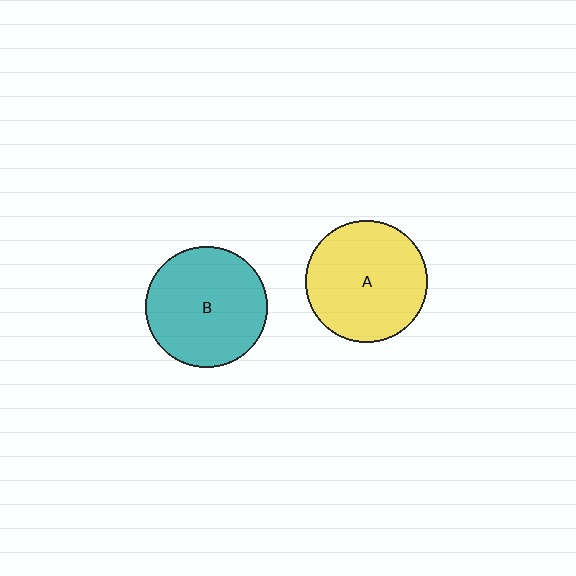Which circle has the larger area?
Circle A (yellow).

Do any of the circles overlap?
No, none of the circles overlap.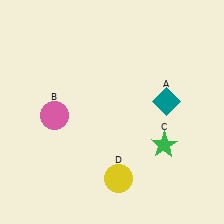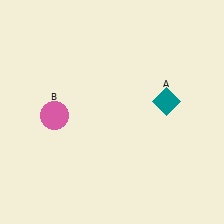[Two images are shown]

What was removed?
The green star (C), the yellow circle (D) were removed in Image 2.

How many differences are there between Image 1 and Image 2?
There are 2 differences between the two images.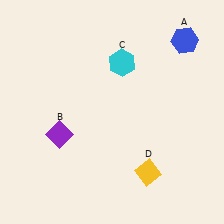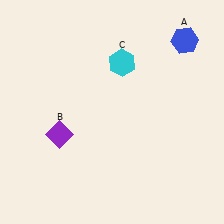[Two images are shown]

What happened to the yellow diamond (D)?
The yellow diamond (D) was removed in Image 2. It was in the bottom-right area of Image 1.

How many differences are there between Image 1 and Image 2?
There is 1 difference between the two images.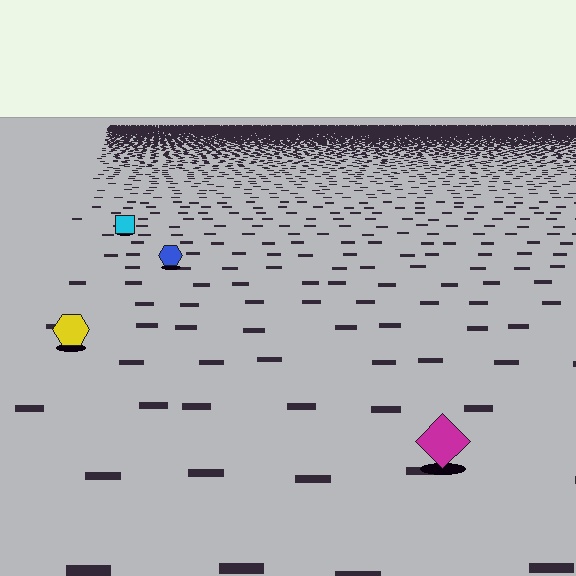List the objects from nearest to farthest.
From nearest to farthest: the magenta diamond, the yellow hexagon, the blue hexagon, the cyan square.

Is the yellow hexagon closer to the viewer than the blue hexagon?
Yes. The yellow hexagon is closer — you can tell from the texture gradient: the ground texture is coarser near it.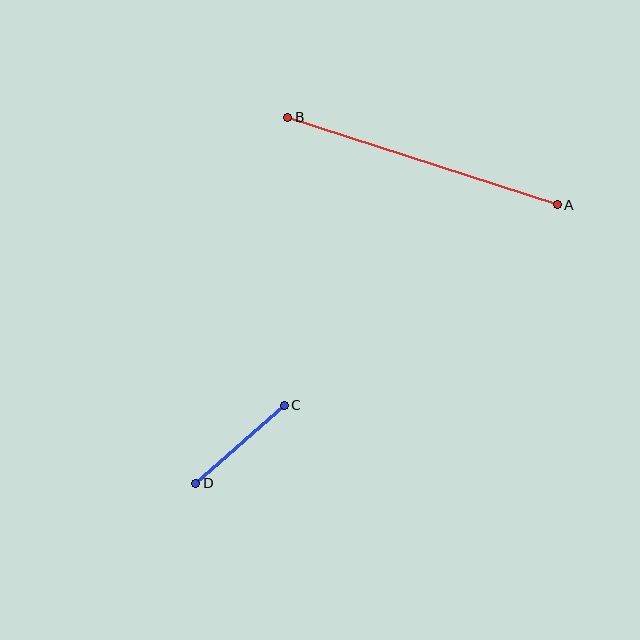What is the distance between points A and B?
The distance is approximately 284 pixels.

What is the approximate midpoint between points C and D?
The midpoint is at approximately (240, 444) pixels.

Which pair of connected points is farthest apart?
Points A and B are farthest apart.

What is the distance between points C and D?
The distance is approximately 118 pixels.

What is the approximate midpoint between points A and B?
The midpoint is at approximately (423, 161) pixels.